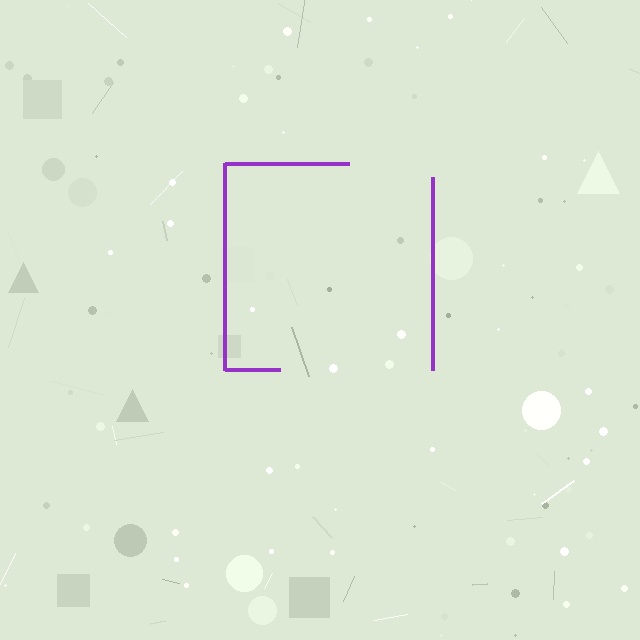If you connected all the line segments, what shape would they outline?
They would outline a square.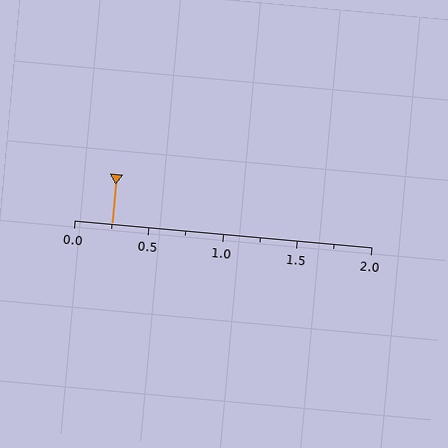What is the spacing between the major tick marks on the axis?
The major ticks are spaced 0.5 apart.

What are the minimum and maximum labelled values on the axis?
The axis runs from 0.0 to 2.0.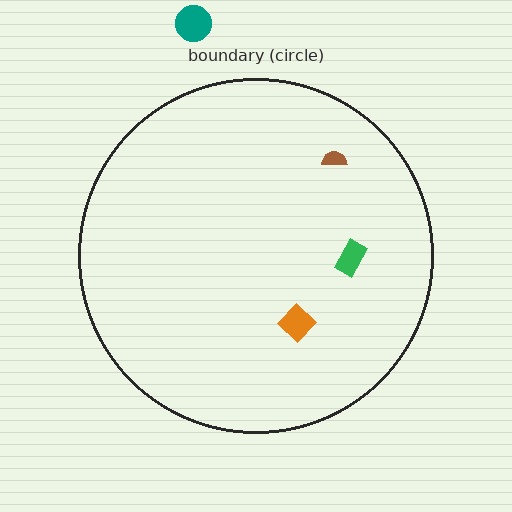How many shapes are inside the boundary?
3 inside, 1 outside.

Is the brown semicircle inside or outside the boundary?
Inside.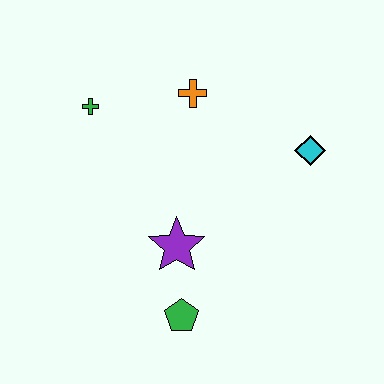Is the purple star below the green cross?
Yes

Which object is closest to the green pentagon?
The purple star is closest to the green pentagon.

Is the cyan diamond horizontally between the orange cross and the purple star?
No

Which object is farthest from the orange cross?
The green pentagon is farthest from the orange cross.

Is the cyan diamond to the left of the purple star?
No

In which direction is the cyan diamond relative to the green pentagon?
The cyan diamond is above the green pentagon.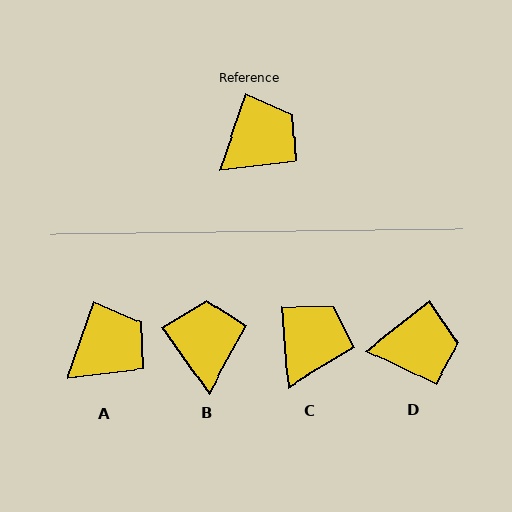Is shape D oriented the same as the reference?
No, it is off by about 33 degrees.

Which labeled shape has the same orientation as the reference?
A.